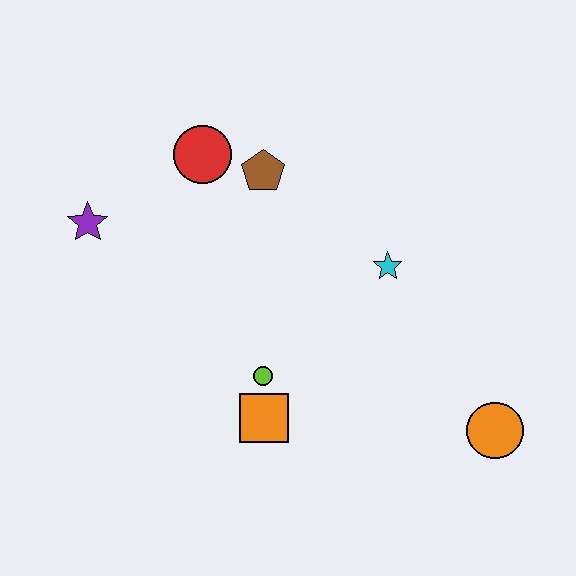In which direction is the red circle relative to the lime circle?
The red circle is above the lime circle.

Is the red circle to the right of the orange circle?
No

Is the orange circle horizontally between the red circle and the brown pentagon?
No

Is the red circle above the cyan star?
Yes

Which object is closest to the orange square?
The lime circle is closest to the orange square.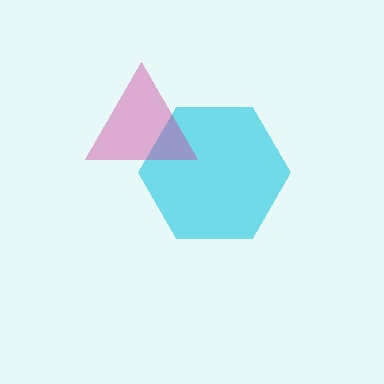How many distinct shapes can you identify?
There are 2 distinct shapes: a cyan hexagon, a magenta triangle.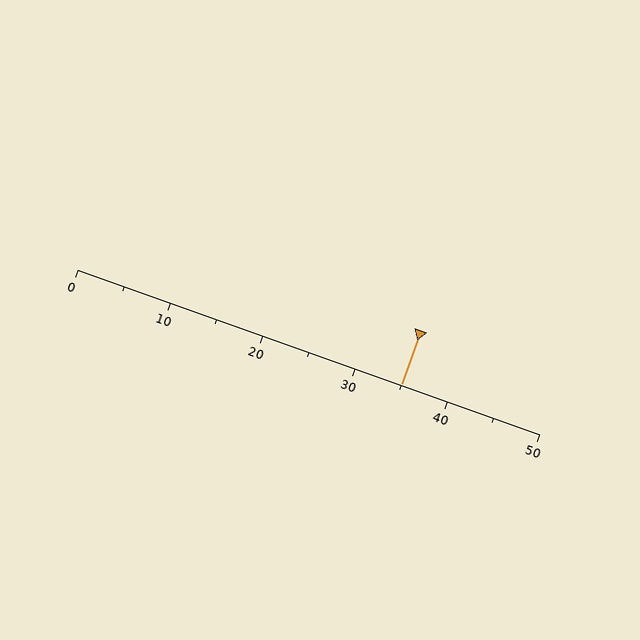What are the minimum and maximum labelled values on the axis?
The axis runs from 0 to 50.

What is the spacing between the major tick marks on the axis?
The major ticks are spaced 10 apart.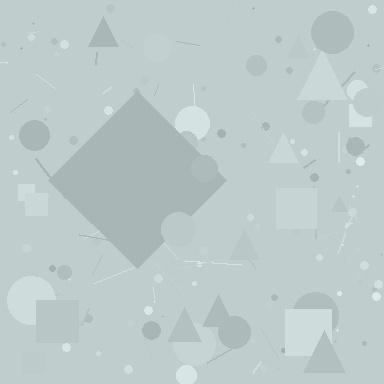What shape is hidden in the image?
A diamond is hidden in the image.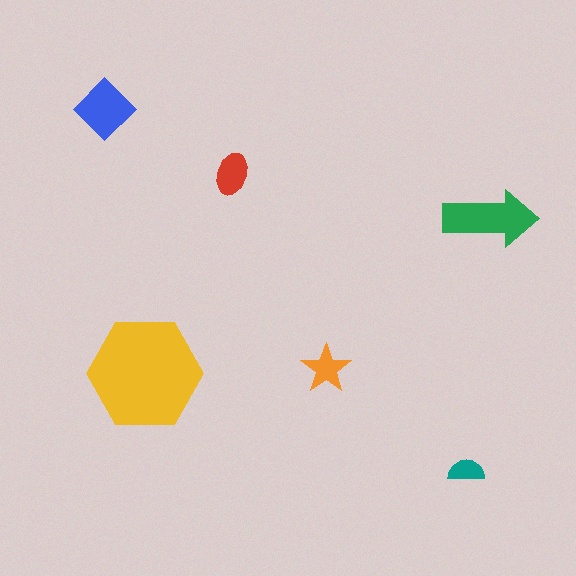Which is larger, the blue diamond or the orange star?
The blue diamond.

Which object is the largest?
The yellow hexagon.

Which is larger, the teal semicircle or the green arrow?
The green arrow.